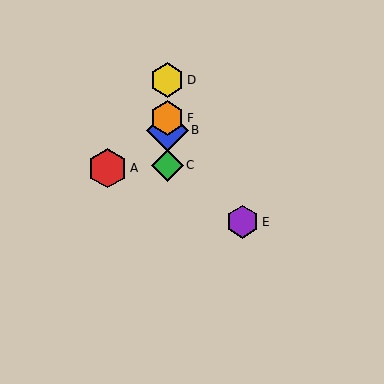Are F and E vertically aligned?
No, F is at x≈167 and E is at x≈243.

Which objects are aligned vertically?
Objects B, C, D, F are aligned vertically.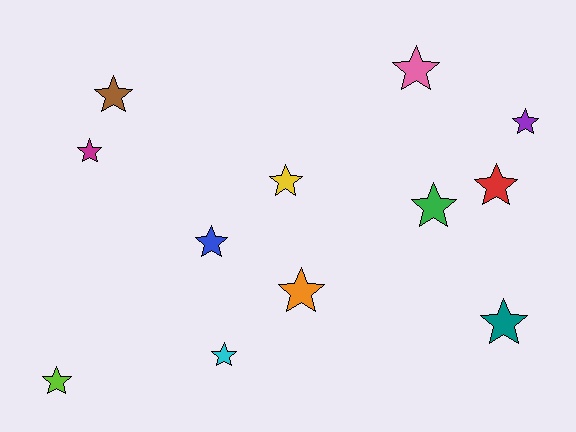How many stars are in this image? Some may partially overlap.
There are 12 stars.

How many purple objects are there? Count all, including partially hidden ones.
There is 1 purple object.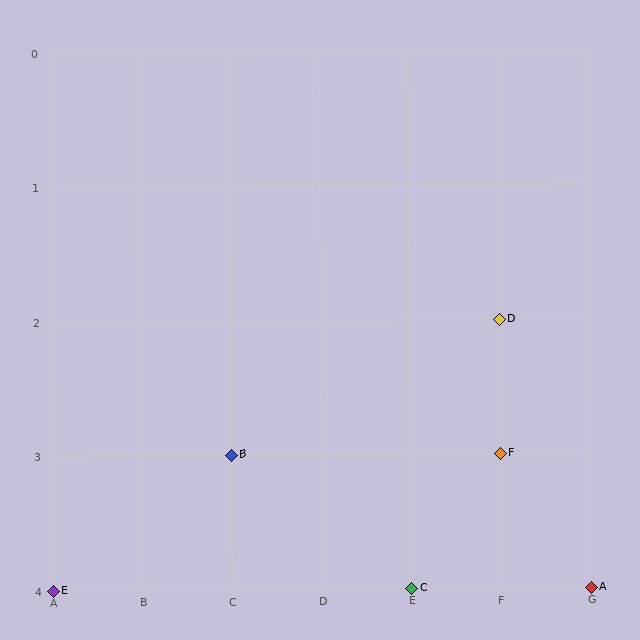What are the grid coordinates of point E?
Point E is at grid coordinates (A, 4).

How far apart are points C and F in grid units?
Points C and F are 1 column and 1 row apart (about 1.4 grid units diagonally).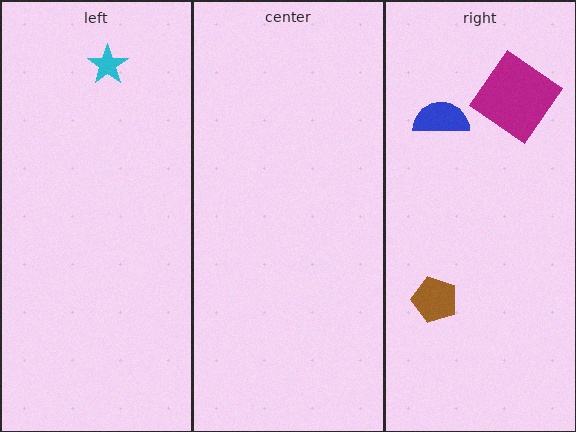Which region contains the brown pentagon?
The right region.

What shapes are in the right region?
The blue semicircle, the magenta diamond, the brown pentagon.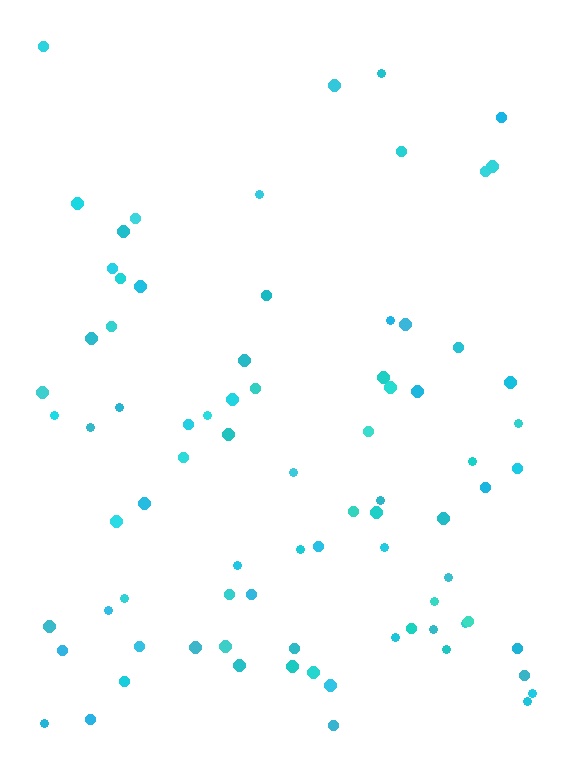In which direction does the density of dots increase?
From top to bottom, with the bottom side densest.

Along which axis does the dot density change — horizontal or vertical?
Vertical.